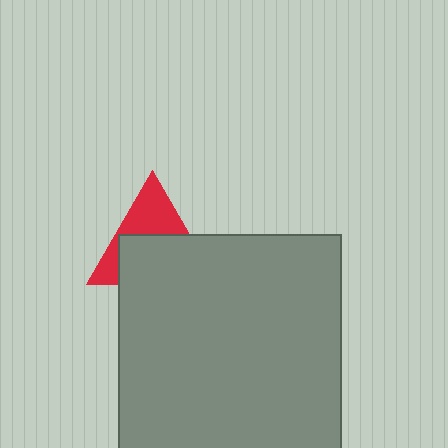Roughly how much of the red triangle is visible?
A small part of it is visible (roughly 42%).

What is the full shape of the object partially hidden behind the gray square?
The partially hidden object is a red triangle.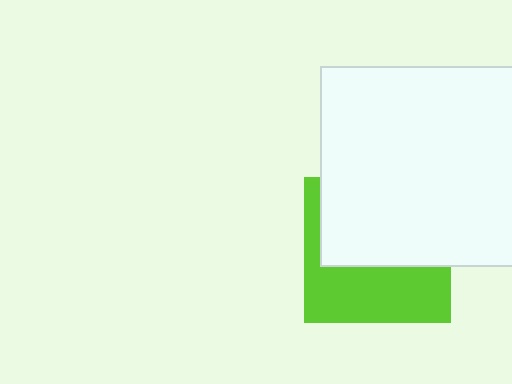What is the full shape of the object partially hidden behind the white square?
The partially hidden object is a lime square.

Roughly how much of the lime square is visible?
About half of it is visible (roughly 45%).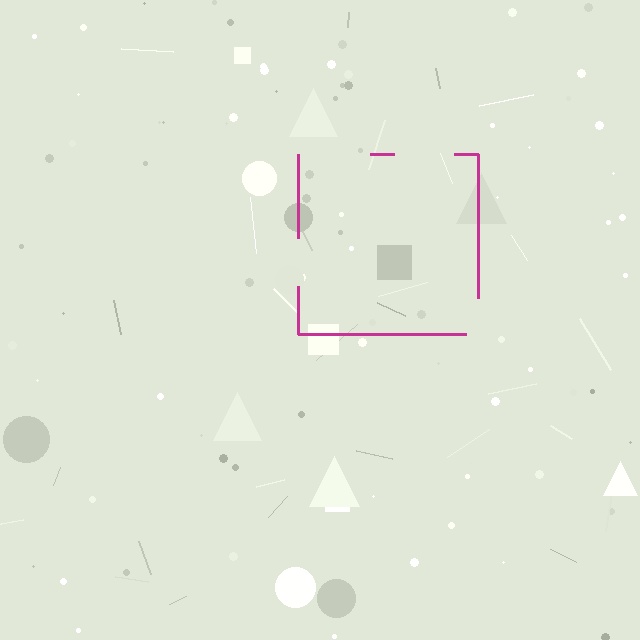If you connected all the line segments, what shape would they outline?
They would outline a square.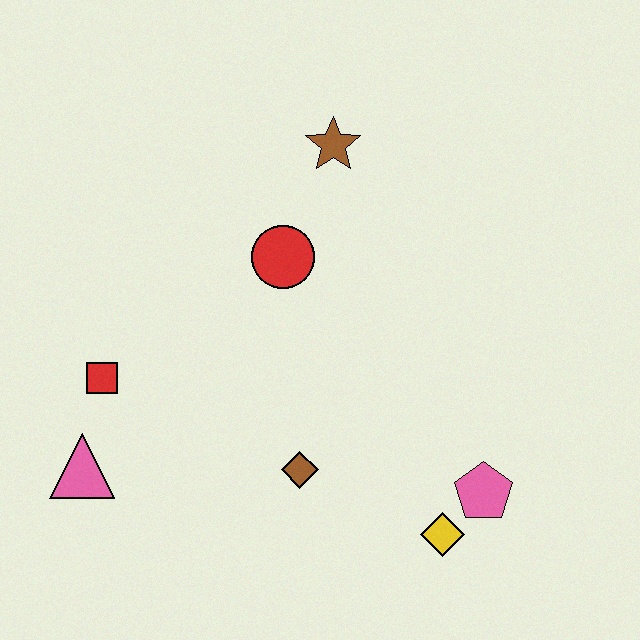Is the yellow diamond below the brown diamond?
Yes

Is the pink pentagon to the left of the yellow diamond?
No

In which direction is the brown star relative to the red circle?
The brown star is above the red circle.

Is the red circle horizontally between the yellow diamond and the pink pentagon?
No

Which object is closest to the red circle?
The brown star is closest to the red circle.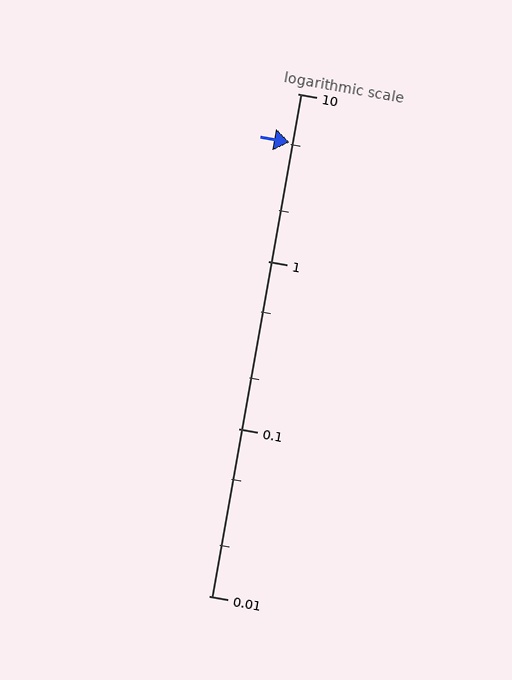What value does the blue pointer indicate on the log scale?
The pointer indicates approximately 5.1.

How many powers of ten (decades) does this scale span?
The scale spans 3 decades, from 0.01 to 10.